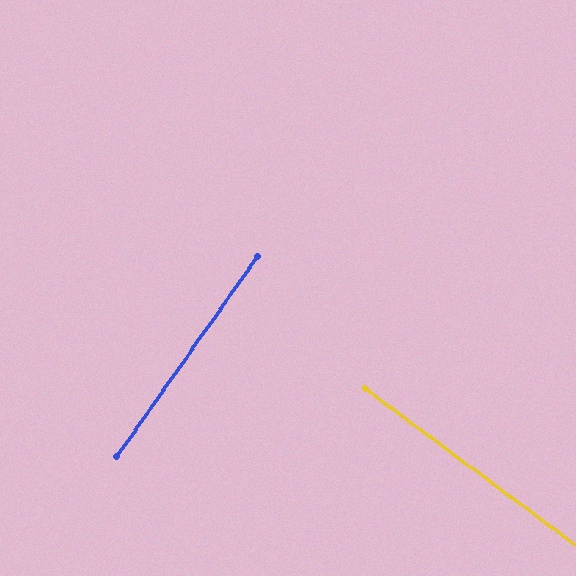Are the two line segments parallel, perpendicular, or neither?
Perpendicular — they meet at approximately 88°.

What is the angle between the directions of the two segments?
Approximately 88 degrees.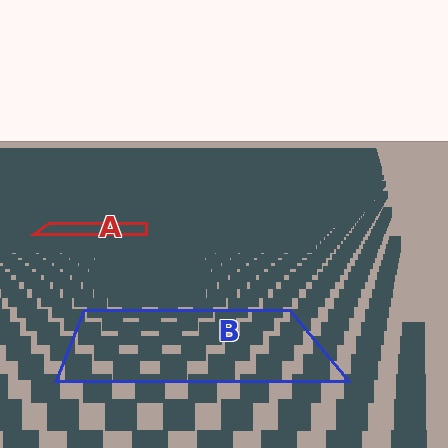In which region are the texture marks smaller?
The texture marks are smaller in region A, because it is farther away.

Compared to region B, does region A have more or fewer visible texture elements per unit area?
Region A has more texture elements per unit area — they are packed more densely because it is farther away.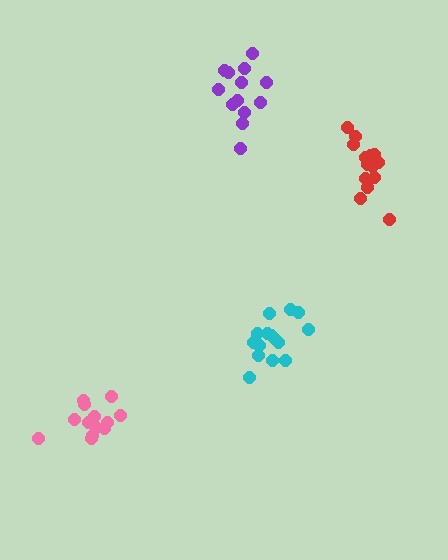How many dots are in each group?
Group 1: 13 dots, Group 2: 13 dots, Group 3: 14 dots, Group 4: 16 dots (56 total).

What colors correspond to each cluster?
The clusters are colored: pink, purple, red, cyan.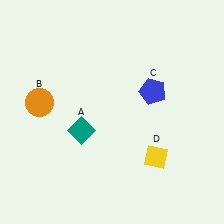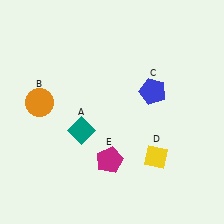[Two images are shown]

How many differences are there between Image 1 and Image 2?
There is 1 difference between the two images.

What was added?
A magenta pentagon (E) was added in Image 2.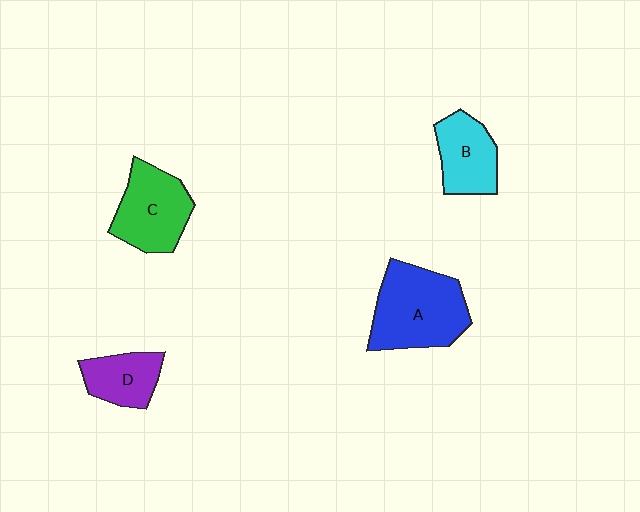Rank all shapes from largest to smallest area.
From largest to smallest: A (blue), C (green), B (cyan), D (purple).